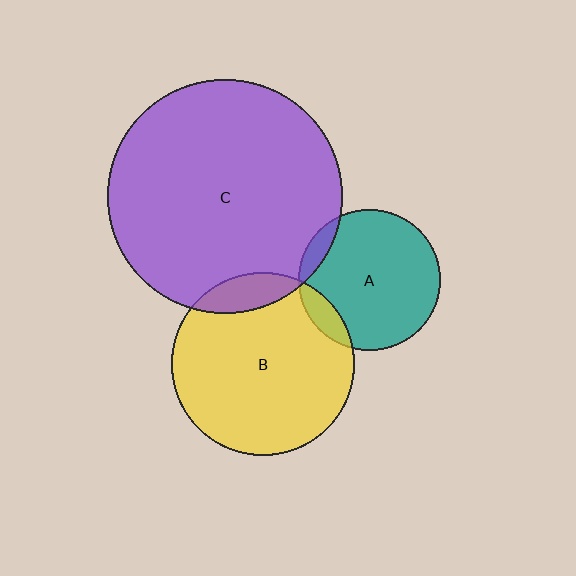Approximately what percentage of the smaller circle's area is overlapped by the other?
Approximately 10%.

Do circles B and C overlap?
Yes.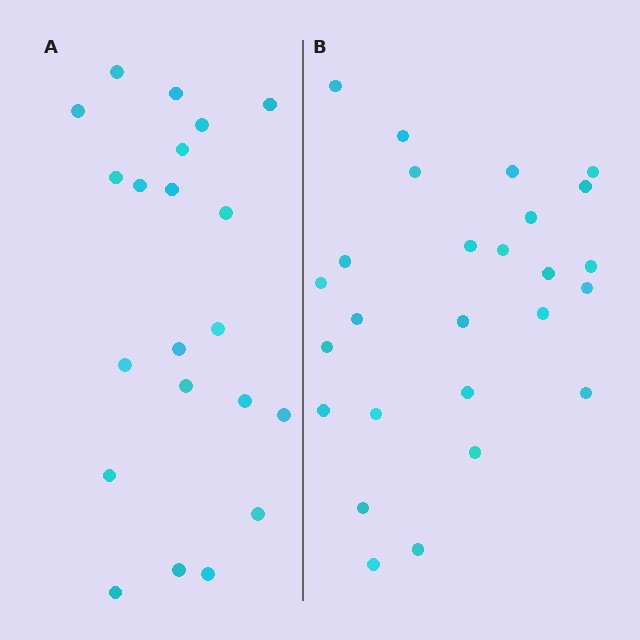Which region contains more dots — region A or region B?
Region B (the right region) has more dots.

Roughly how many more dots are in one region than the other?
Region B has about 5 more dots than region A.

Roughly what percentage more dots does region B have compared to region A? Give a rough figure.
About 25% more.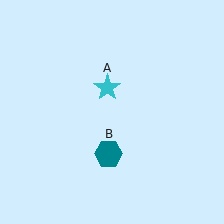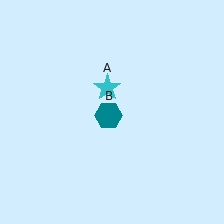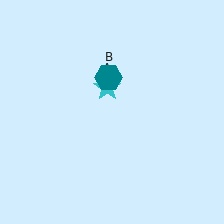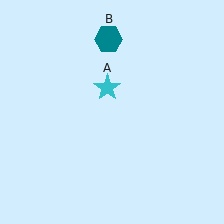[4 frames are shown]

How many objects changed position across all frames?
1 object changed position: teal hexagon (object B).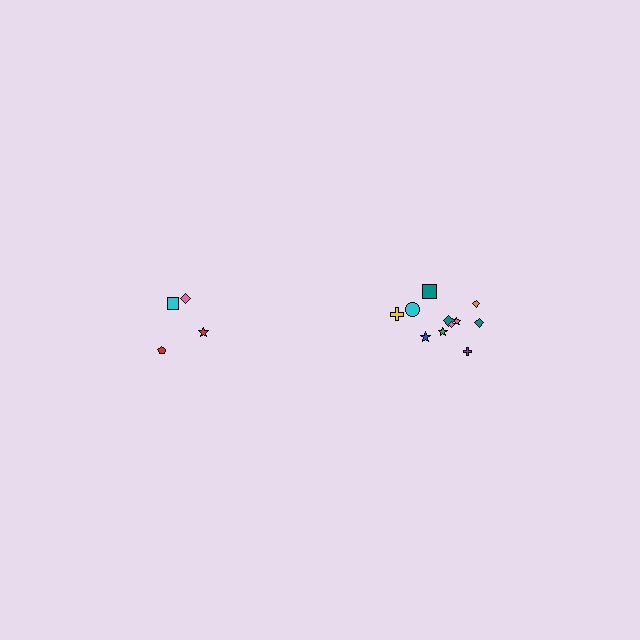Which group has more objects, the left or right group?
The right group.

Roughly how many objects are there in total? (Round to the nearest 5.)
Roughly 15 objects in total.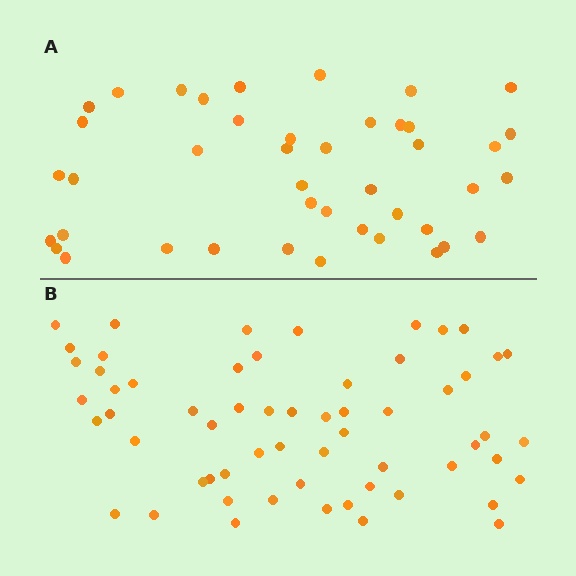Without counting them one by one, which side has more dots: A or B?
Region B (the bottom region) has more dots.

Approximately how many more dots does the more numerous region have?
Region B has approximately 15 more dots than region A.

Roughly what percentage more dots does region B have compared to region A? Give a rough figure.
About 40% more.